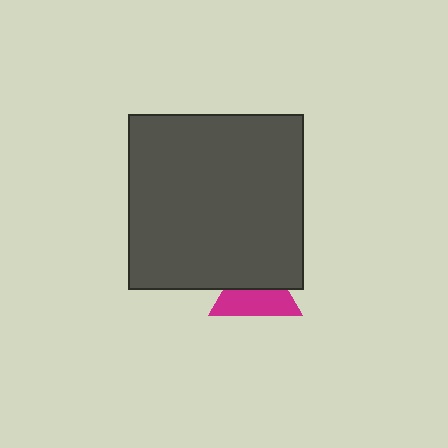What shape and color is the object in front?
The object in front is a dark gray square.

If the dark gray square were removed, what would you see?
You would see the complete magenta triangle.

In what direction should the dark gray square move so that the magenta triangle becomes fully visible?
The dark gray square should move up. That is the shortest direction to clear the overlap and leave the magenta triangle fully visible.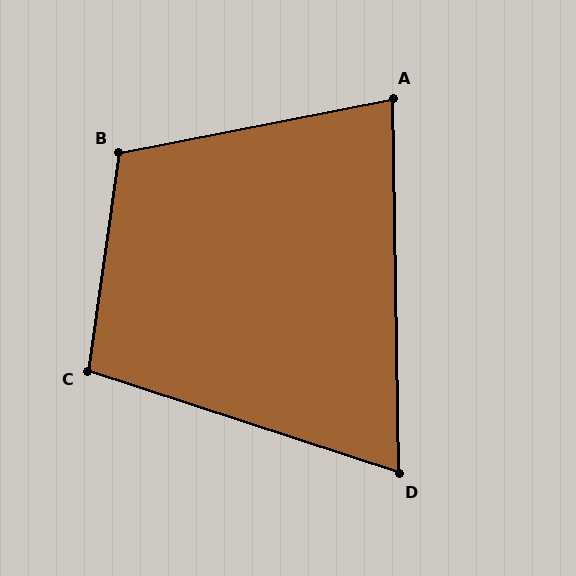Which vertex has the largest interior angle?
B, at approximately 109 degrees.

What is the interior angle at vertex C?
Approximately 100 degrees (obtuse).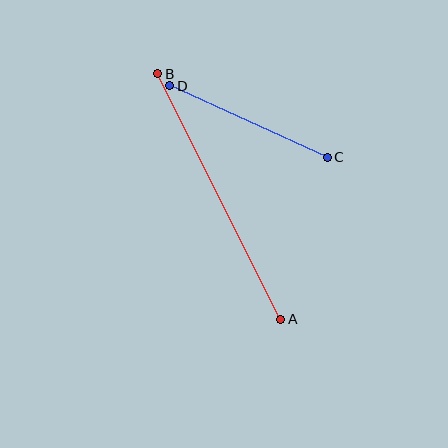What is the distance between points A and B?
The distance is approximately 275 pixels.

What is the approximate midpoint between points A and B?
The midpoint is at approximately (219, 197) pixels.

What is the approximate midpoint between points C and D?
The midpoint is at approximately (249, 122) pixels.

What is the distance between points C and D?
The distance is approximately 173 pixels.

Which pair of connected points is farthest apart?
Points A and B are farthest apart.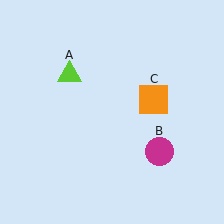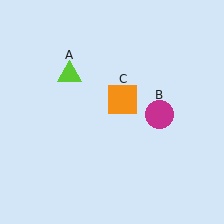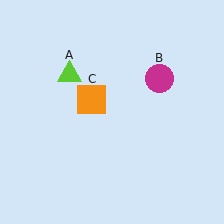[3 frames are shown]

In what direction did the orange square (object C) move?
The orange square (object C) moved left.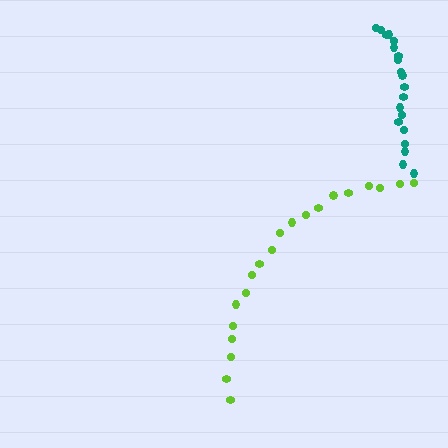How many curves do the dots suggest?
There are 2 distinct paths.